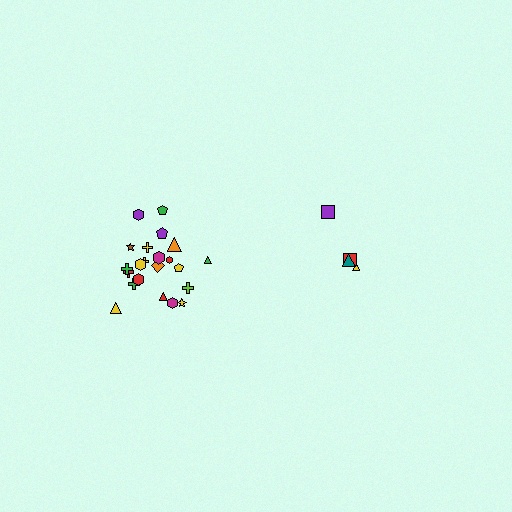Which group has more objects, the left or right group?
The left group.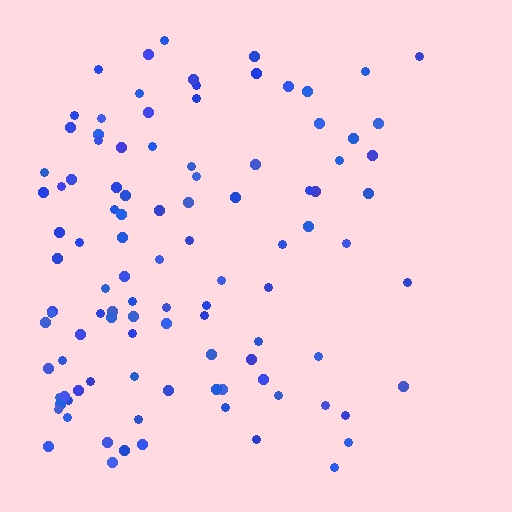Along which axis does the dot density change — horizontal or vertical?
Horizontal.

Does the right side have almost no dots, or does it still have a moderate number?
Still a moderate number, just noticeably fewer than the left.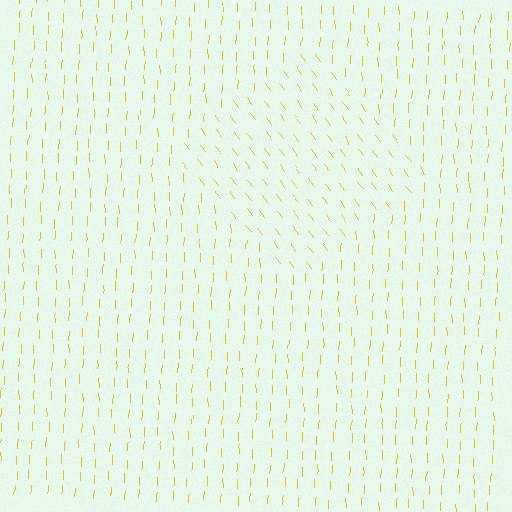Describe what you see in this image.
The image is filled with small yellow line segments. A diamond region in the image has lines oriented differently from the surrounding lines, creating a visible texture boundary.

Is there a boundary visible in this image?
Yes, there is a texture boundary formed by a change in line orientation.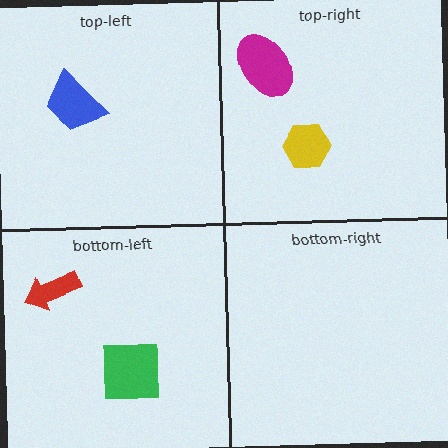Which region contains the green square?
The bottom-left region.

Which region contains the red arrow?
The bottom-left region.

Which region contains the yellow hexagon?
The top-right region.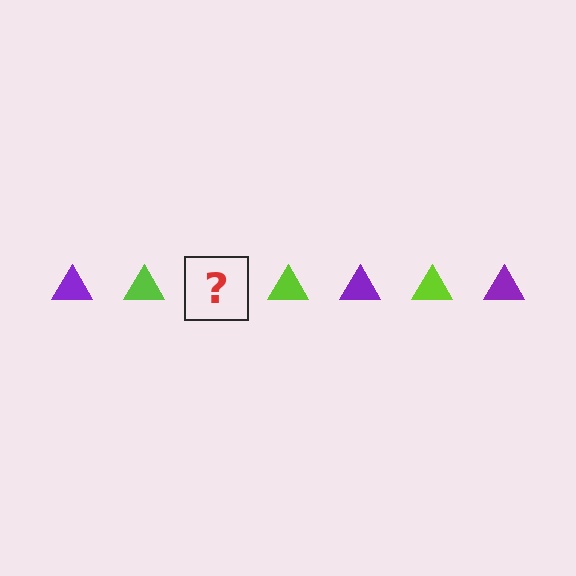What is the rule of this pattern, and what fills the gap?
The rule is that the pattern cycles through purple, lime triangles. The gap should be filled with a purple triangle.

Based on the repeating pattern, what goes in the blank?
The blank should be a purple triangle.